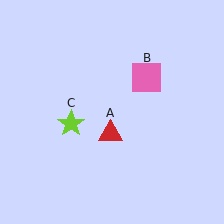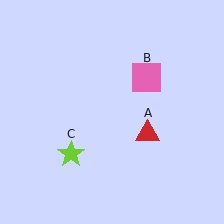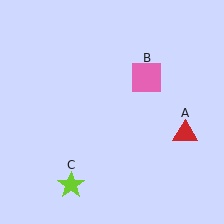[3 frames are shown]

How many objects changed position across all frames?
2 objects changed position: red triangle (object A), lime star (object C).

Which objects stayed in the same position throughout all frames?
Pink square (object B) remained stationary.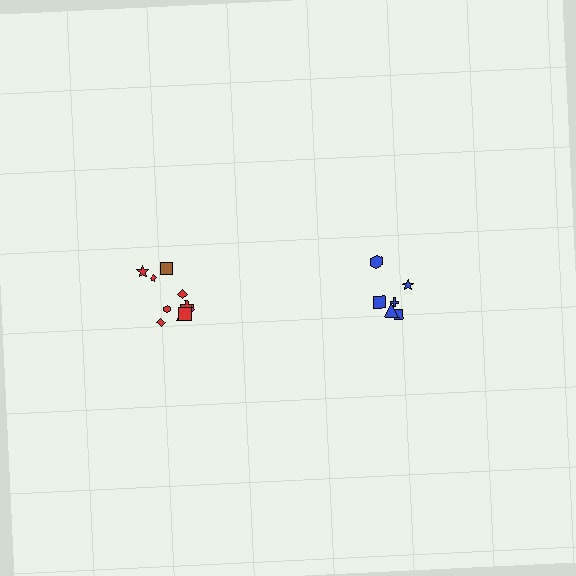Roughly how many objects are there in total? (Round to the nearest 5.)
Roughly 15 objects in total.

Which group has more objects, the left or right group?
The left group.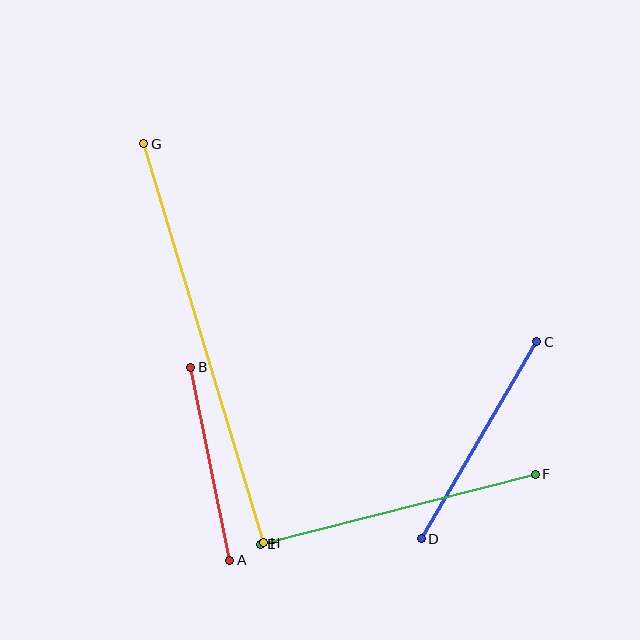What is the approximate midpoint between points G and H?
The midpoint is at approximately (203, 343) pixels.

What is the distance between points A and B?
The distance is approximately 197 pixels.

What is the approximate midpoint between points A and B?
The midpoint is at approximately (210, 464) pixels.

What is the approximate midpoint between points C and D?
The midpoint is at approximately (479, 440) pixels.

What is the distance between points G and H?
The distance is approximately 416 pixels.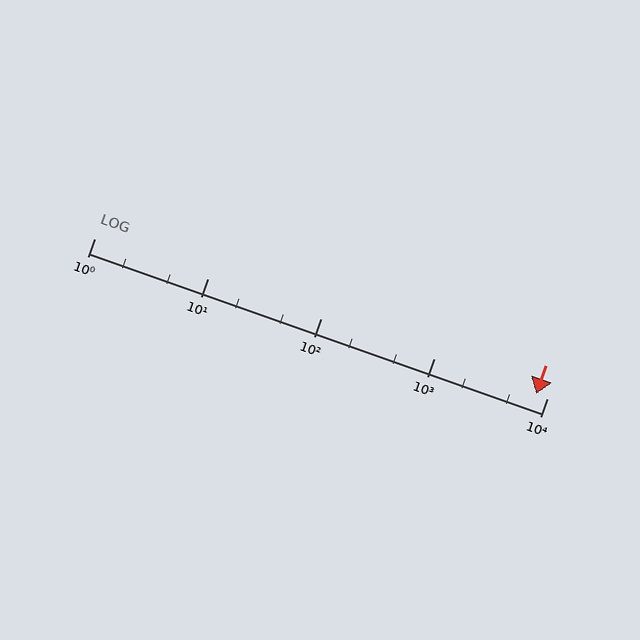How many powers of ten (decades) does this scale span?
The scale spans 4 decades, from 1 to 10000.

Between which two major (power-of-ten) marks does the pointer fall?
The pointer is between 1000 and 10000.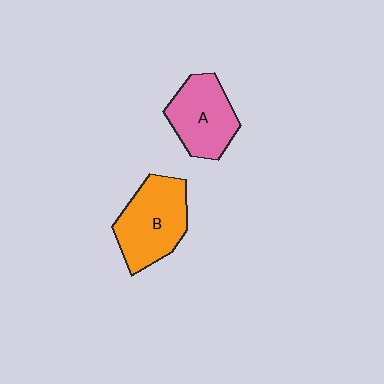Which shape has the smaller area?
Shape A (pink).